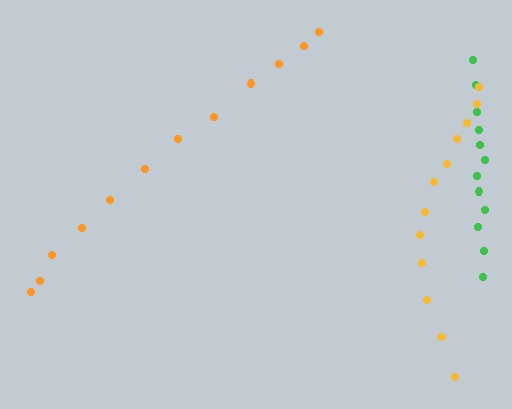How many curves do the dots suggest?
There are 3 distinct paths.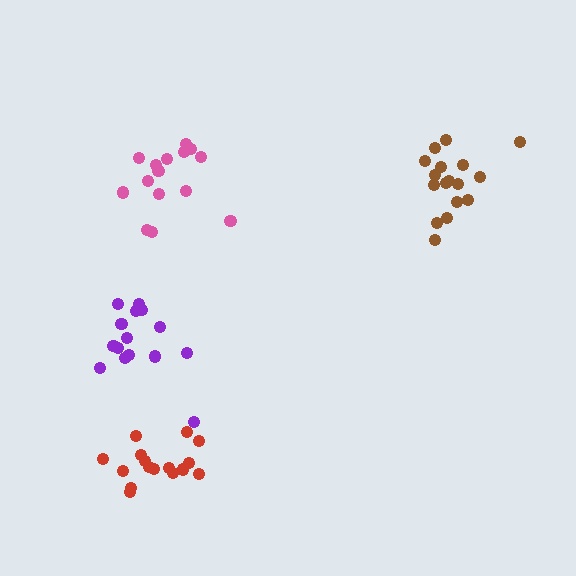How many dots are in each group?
Group 1: 15 dots, Group 2: 16 dots, Group 3: 15 dots, Group 4: 17 dots (63 total).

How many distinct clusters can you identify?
There are 4 distinct clusters.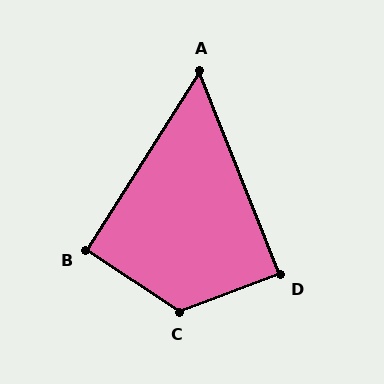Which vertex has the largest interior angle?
C, at approximately 126 degrees.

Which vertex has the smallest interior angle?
A, at approximately 54 degrees.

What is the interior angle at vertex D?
Approximately 89 degrees (approximately right).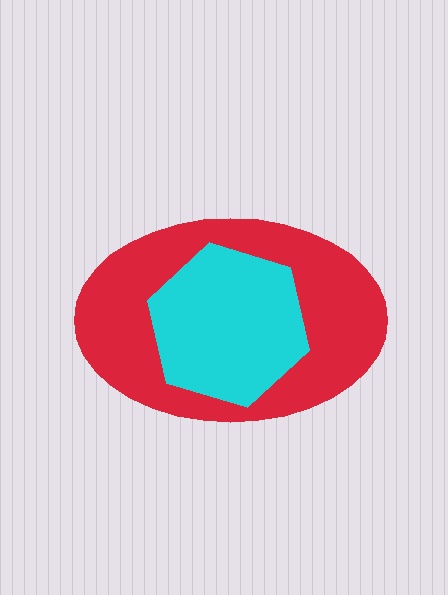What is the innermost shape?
The cyan hexagon.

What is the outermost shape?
The red ellipse.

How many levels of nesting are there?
2.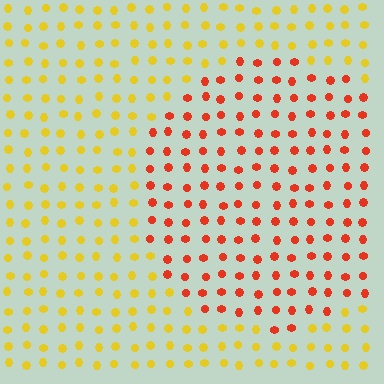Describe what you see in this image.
The image is filled with small yellow elements in a uniform arrangement. A circle-shaped region is visible where the elements are tinted to a slightly different hue, forming a subtle color boundary.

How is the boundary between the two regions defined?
The boundary is defined purely by a slight shift in hue (about 46 degrees). Spacing, size, and orientation are identical on both sides.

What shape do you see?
I see a circle.